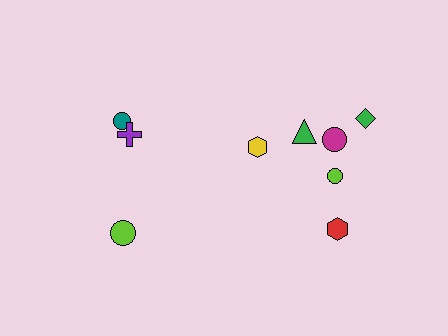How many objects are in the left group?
There are 3 objects.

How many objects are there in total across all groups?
There are 9 objects.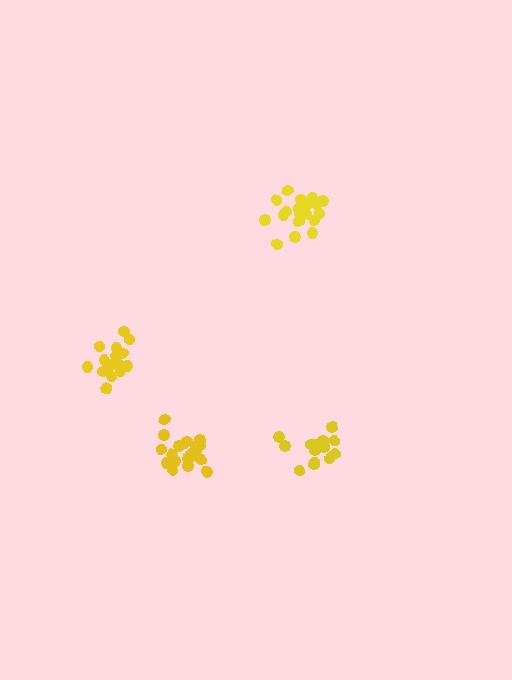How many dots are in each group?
Group 1: 21 dots, Group 2: 21 dots, Group 3: 16 dots, Group 4: 19 dots (77 total).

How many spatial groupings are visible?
There are 4 spatial groupings.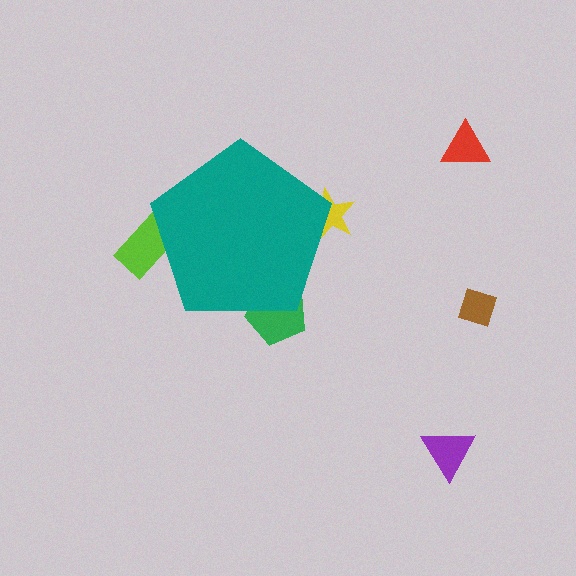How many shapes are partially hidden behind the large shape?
3 shapes are partially hidden.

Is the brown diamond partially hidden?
No, the brown diamond is fully visible.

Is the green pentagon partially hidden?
Yes, the green pentagon is partially hidden behind the teal pentagon.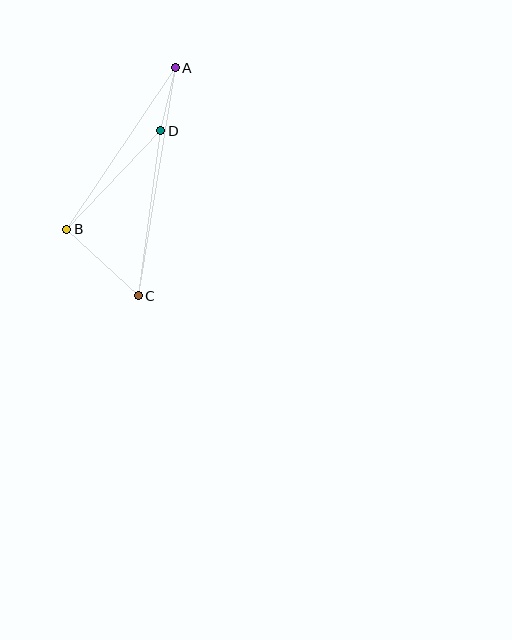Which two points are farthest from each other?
Points A and C are farthest from each other.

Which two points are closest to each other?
Points A and D are closest to each other.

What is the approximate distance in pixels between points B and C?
The distance between B and C is approximately 98 pixels.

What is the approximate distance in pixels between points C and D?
The distance between C and D is approximately 166 pixels.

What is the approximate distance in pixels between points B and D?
The distance between B and D is approximately 136 pixels.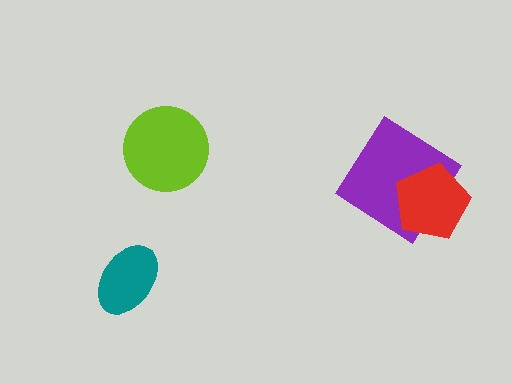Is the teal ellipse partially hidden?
No, no other shape covers it.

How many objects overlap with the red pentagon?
1 object overlaps with the red pentagon.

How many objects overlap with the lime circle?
0 objects overlap with the lime circle.